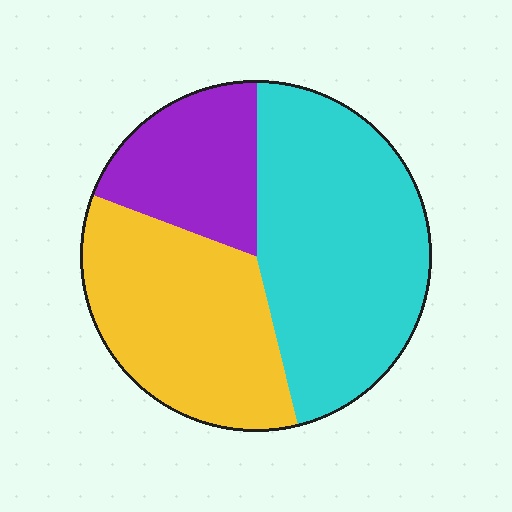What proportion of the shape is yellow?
Yellow covers around 35% of the shape.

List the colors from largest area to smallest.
From largest to smallest: cyan, yellow, purple.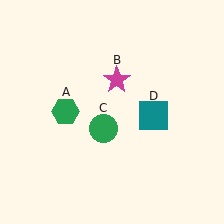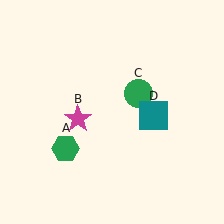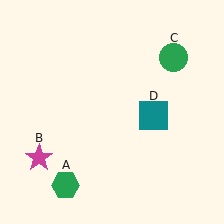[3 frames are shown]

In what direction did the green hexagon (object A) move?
The green hexagon (object A) moved down.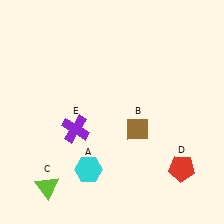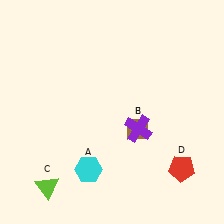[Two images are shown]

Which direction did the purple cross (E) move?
The purple cross (E) moved right.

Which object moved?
The purple cross (E) moved right.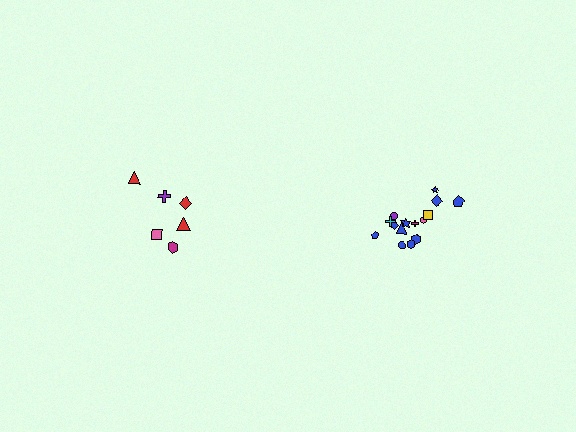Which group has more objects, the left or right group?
The right group.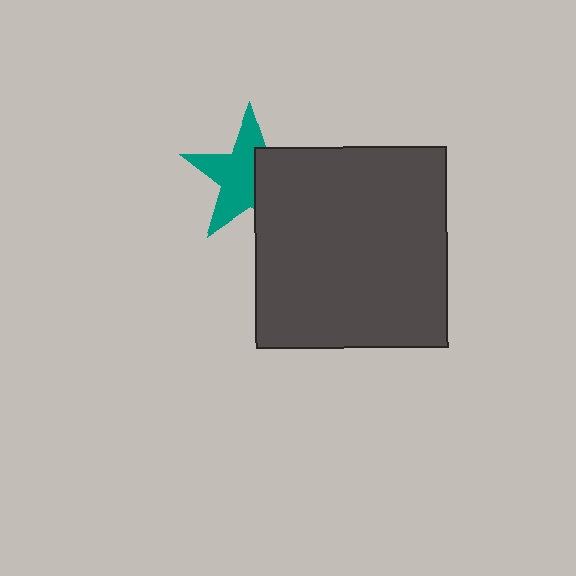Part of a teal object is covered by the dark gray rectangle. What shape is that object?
It is a star.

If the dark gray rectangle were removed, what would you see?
You would see the complete teal star.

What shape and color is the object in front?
The object in front is a dark gray rectangle.